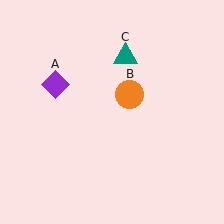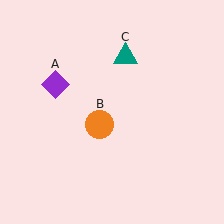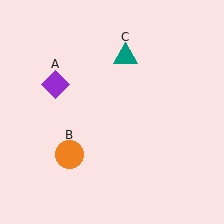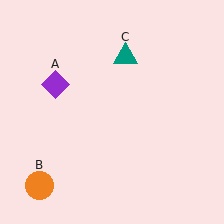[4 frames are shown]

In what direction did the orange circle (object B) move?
The orange circle (object B) moved down and to the left.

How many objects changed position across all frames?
1 object changed position: orange circle (object B).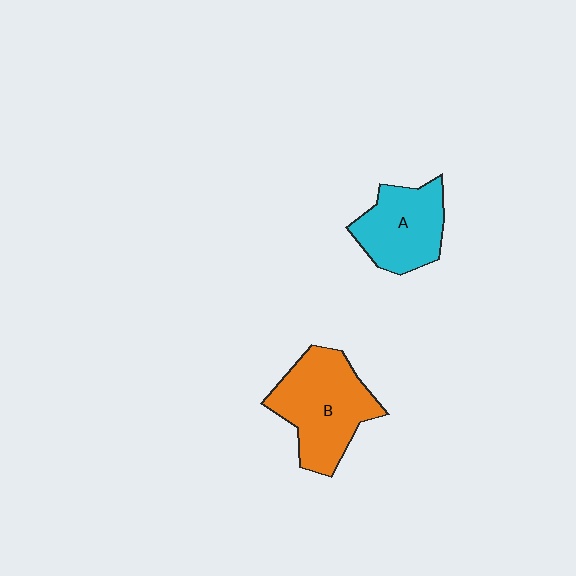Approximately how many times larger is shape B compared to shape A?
Approximately 1.3 times.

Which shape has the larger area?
Shape B (orange).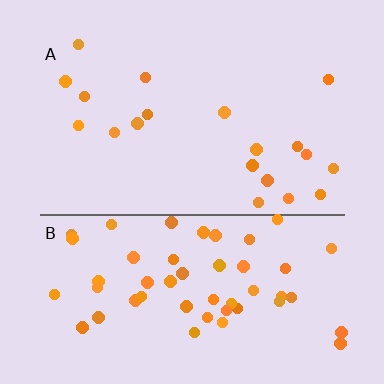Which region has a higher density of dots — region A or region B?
B (the bottom).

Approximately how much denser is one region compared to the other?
Approximately 2.7× — region B over region A.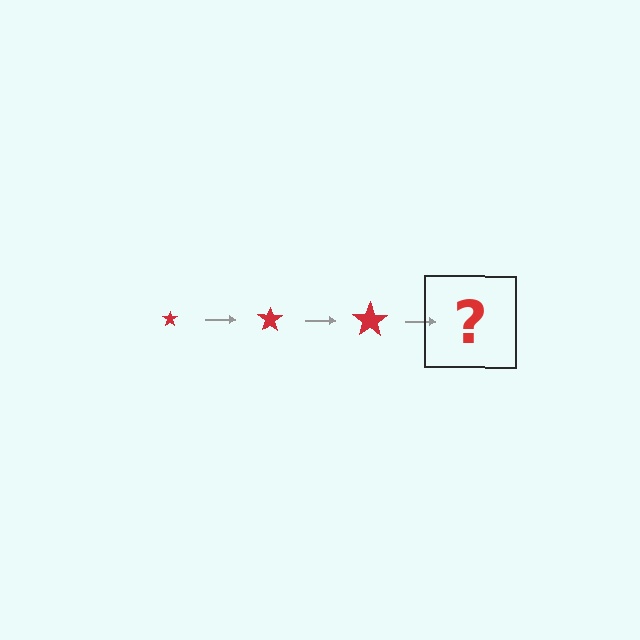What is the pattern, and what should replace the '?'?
The pattern is that the star gets progressively larger each step. The '?' should be a red star, larger than the previous one.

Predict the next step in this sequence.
The next step is a red star, larger than the previous one.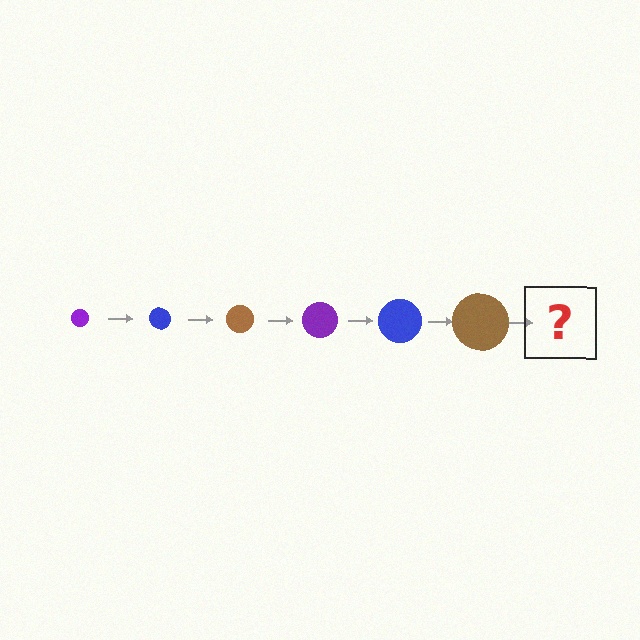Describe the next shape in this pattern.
It should be a purple circle, larger than the previous one.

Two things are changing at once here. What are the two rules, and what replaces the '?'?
The two rules are that the circle grows larger each step and the color cycles through purple, blue, and brown. The '?' should be a purple circle, larger than the previous one.